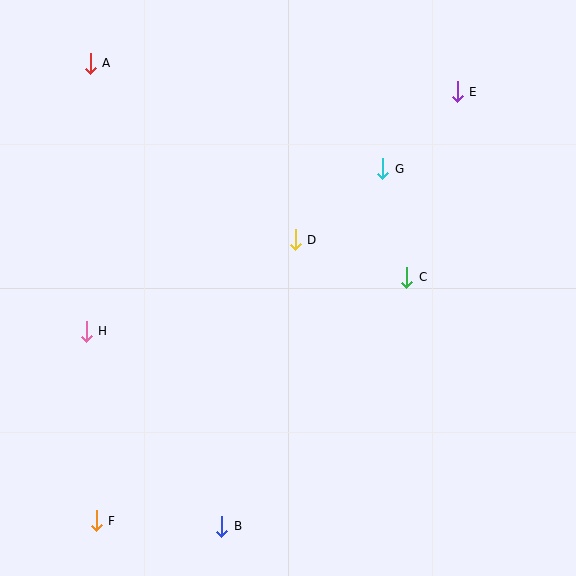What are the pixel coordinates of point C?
Point C is at (407, 277).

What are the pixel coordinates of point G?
Point G is at (383, 169).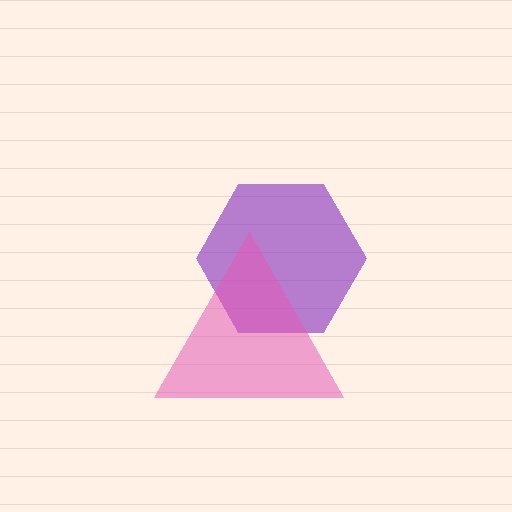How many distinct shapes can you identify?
There are 2 distinct shapes: a purple hexagon, a pink triangle.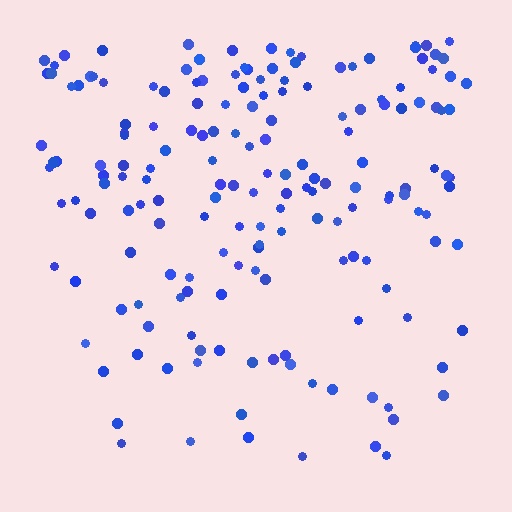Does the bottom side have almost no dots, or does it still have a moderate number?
Still a moderate number, just noticeably fewer than the top.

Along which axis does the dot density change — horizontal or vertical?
Vertical.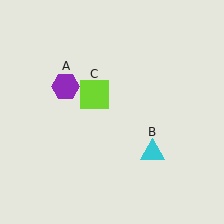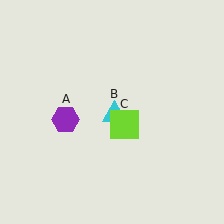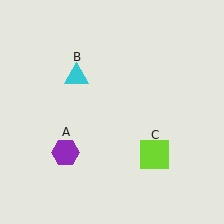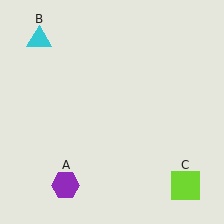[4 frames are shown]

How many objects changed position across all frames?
3 objects changed position: purple hexagon (object A), cyan triangle (object B), lime square (object C).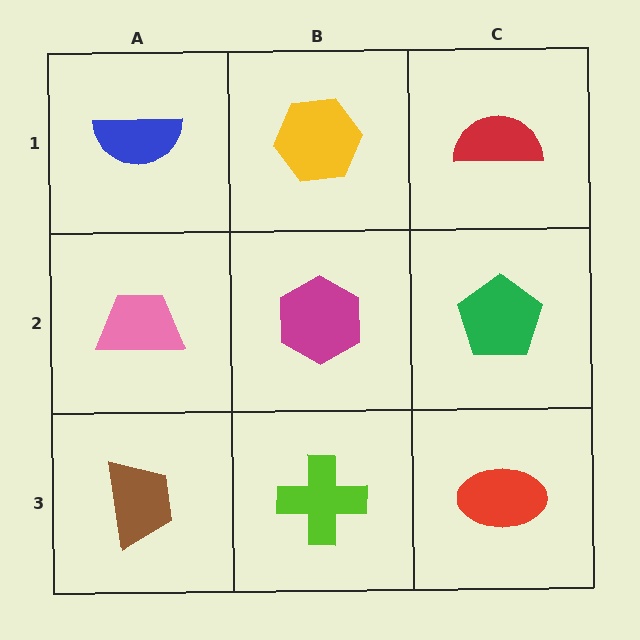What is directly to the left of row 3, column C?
A lime cross.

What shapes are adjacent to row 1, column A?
A pink trapezoid (row 2, column A), a yellow hexagon (row 1, column B).